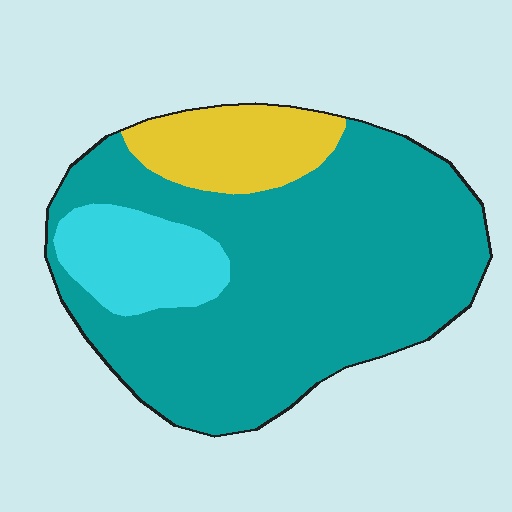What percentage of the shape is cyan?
Cyan takes up about one eighth (1/8) of the shape.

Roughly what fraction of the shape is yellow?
Yellow covers around 15% of the shape.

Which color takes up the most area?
Teal, at roughly 75%.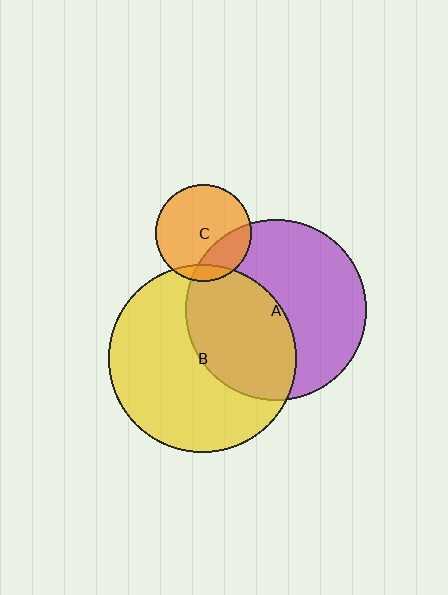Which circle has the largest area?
Circle B (yellow).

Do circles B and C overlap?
Yes.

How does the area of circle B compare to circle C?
Approximately 3.8 times.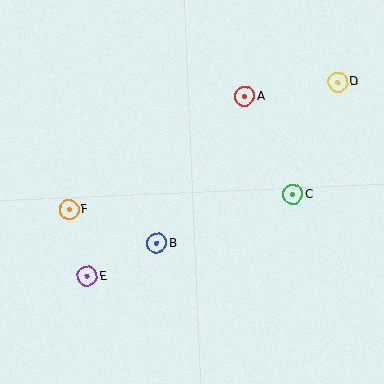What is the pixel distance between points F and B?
The distance between F and B is 94 pixels.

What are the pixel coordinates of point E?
Point E is at (87, 276).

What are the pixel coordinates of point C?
Point C is at (293, 194).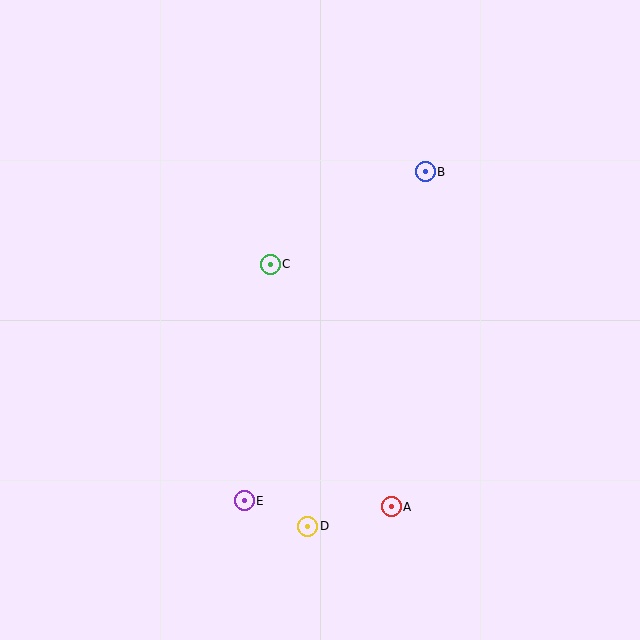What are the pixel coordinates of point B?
Point B is at (425, 172).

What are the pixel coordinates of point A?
Point A is at (391, 507).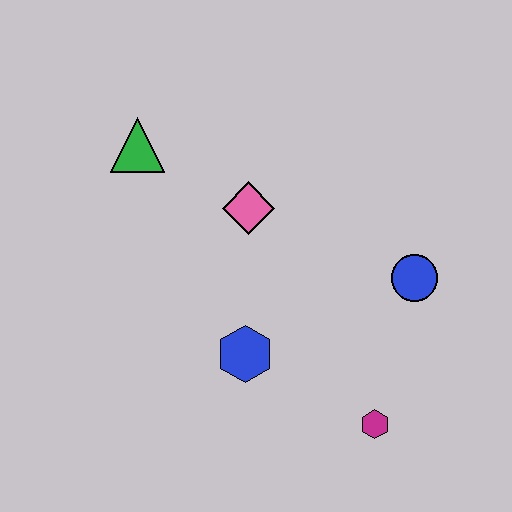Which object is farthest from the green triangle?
The magenta hexagon is farthest from the green triangle.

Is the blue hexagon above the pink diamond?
No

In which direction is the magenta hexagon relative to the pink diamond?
The magenta hexagon is below the pink diamond.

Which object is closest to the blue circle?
The magenta hexagon is closest to the blue circle.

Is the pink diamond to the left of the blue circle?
Yes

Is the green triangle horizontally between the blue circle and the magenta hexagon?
No